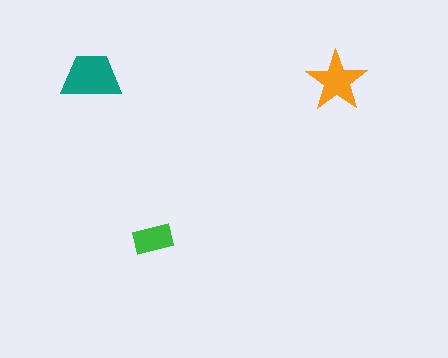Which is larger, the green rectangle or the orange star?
The orange star.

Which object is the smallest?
The green rectangle.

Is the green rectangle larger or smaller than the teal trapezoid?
Smaller.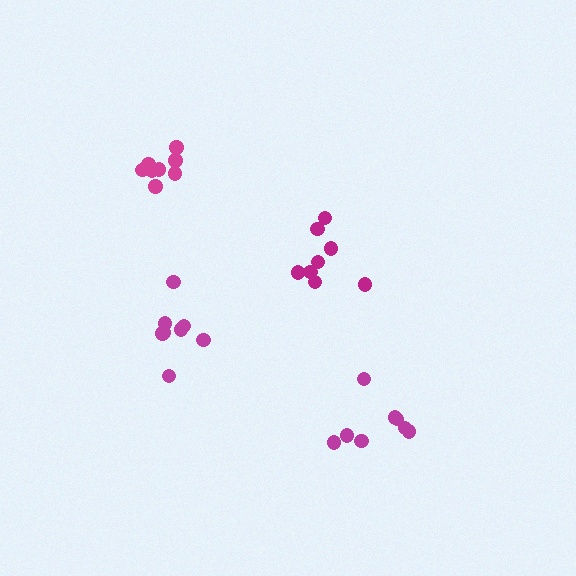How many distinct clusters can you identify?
There are 4 distinct clusters.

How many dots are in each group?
Group 1: 8 dots, Group 2: 8 dots, Group 3: 8 dots, Group 4: 8 dots (32 total).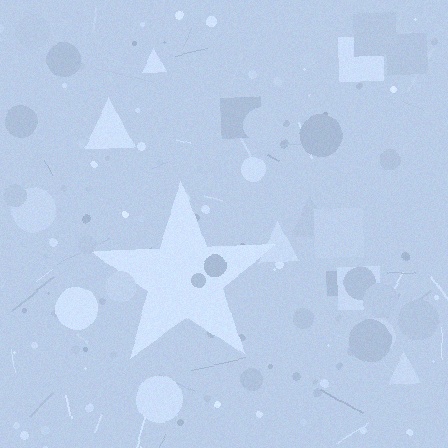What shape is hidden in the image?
A star is hidden in the image.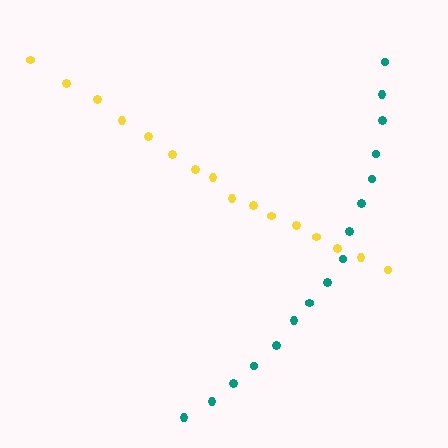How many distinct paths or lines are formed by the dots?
There are 2 distinct paths.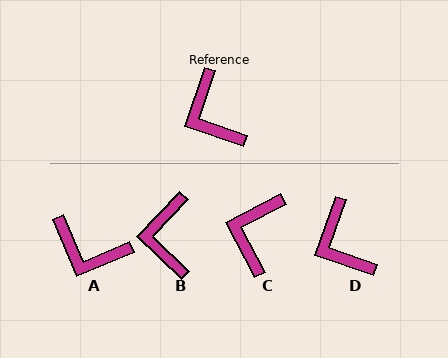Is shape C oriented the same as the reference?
No, it is off by about 43 degrees.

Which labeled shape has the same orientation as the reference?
D.